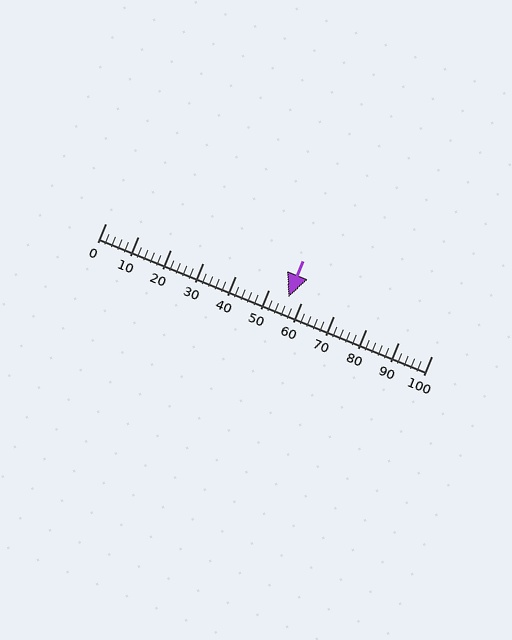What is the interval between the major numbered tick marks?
The major tick marks are spaced 10 units apart.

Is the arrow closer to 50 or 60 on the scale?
The arrow is closer to 60.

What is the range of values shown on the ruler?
The ruler shows values from 0 to 100.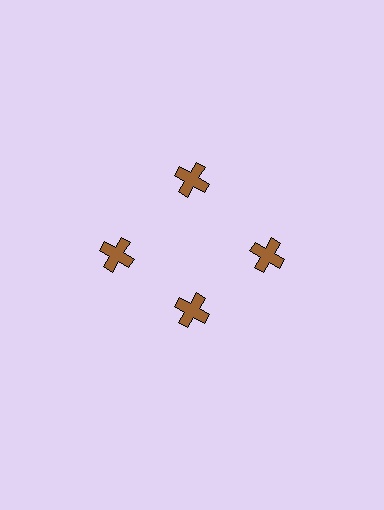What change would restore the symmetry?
The symmetry would be restored by moving it outward, back onto the ring so that all 4 crosses sit at equal angles and equal distance from the center.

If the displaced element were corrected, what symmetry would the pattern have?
It would have 4-fold rotational symmetry — the pattern would map onto itself every 90 degrees.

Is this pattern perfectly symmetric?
No. The 4 brown crosses are arranged in a ring, but one element near the 6 o'clock position is pulled inward toward the center, breaking the 4-fold rotational symmetry.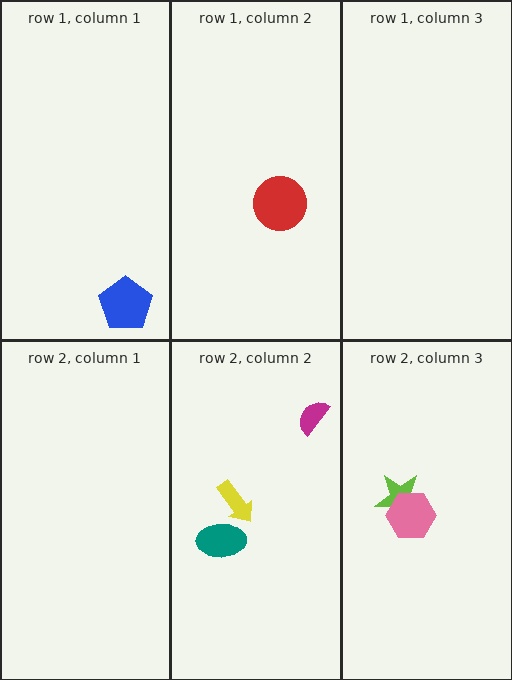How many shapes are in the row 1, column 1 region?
1.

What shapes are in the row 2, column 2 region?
The teal ellipse, the yellow arrow, the magenta semicircle.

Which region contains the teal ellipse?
The row 2, column 2 region.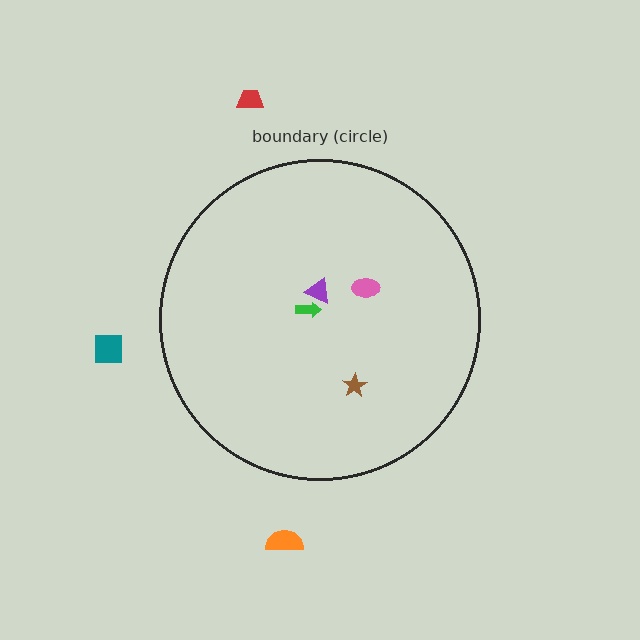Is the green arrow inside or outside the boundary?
Inside.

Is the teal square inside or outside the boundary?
Outside.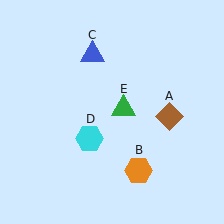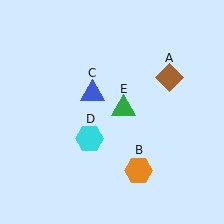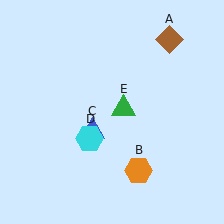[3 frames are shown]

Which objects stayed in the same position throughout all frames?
Orange hexagon (object B) and cyan hexagon (object D) and green triangle (object E) remained stationary.